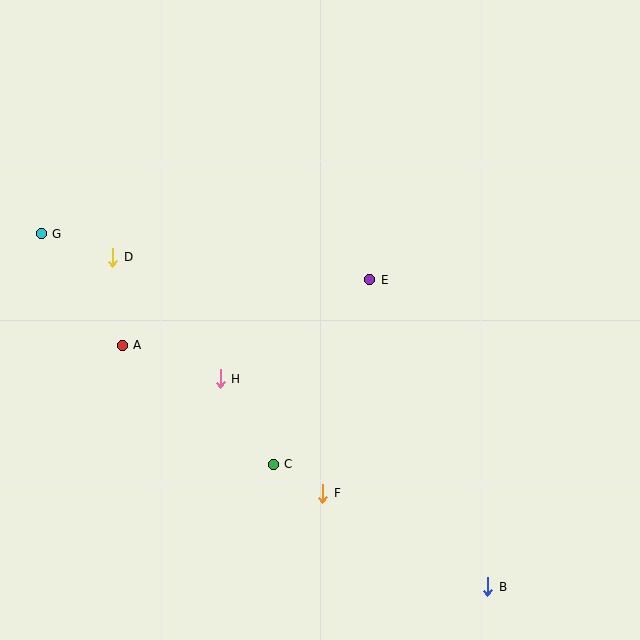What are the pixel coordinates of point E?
Point E is at (370, 280).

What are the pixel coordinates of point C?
Point C is at (273, 464).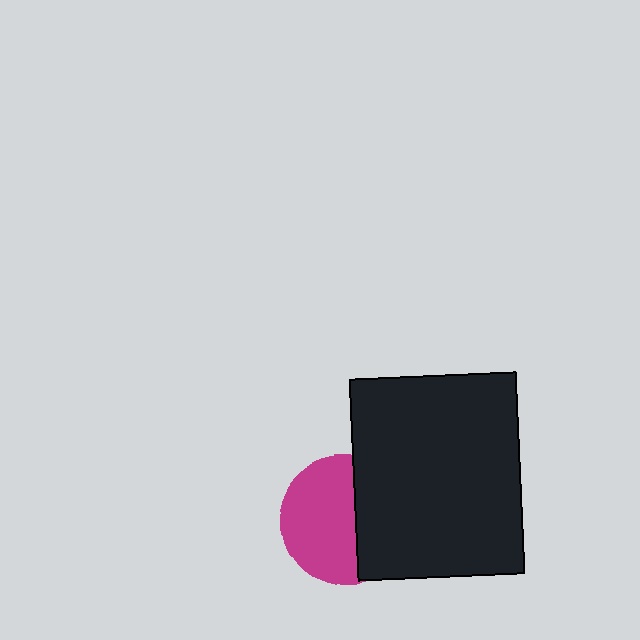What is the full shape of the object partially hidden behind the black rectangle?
The partially hidden object is a magenta circle.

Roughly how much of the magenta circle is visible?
About half of it is visible (roughly 59%).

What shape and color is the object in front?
The object in front is a black rectangle.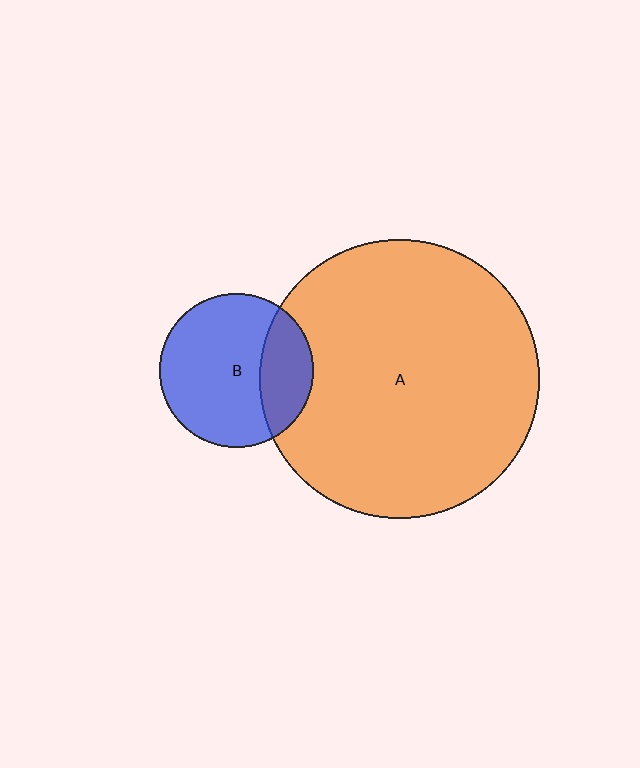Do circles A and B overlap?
Yes.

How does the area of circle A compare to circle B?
Approximately 3.3 times.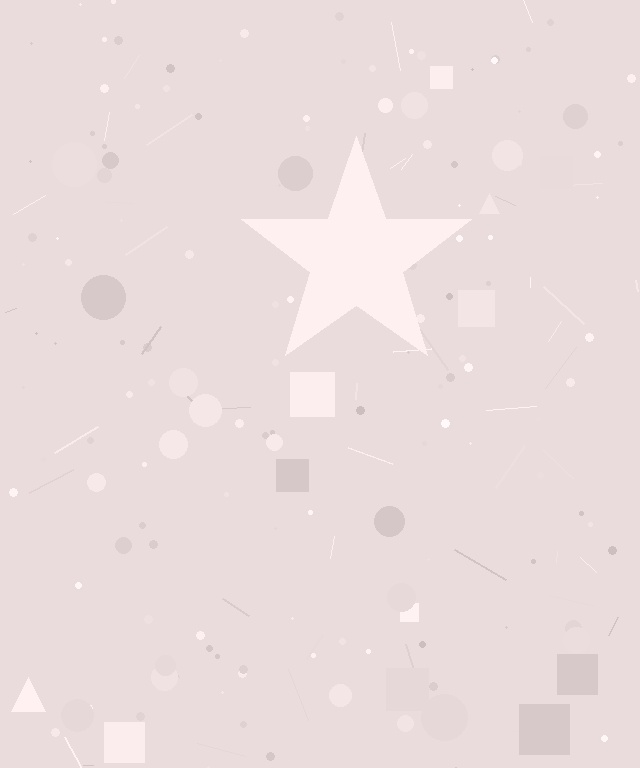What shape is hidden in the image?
A star is hidden in the image.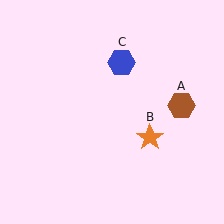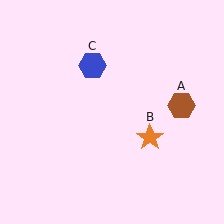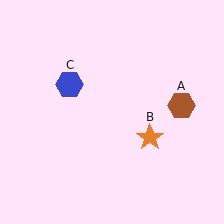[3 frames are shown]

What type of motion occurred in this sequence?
The blue hexagon (object C) rotated counterclockwise around the center of the scene.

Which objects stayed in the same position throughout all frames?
Brown hexagon (object A) and orange star (object B) remained stationary.